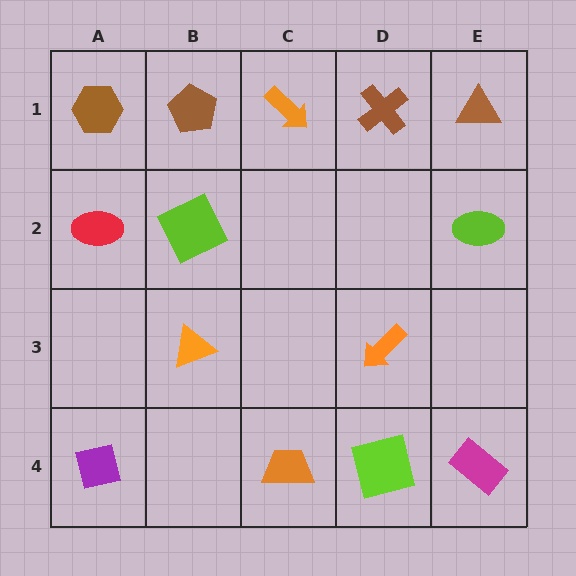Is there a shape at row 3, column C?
No, that cell is empty.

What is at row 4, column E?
A magenta rectangle.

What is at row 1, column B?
A brown pentagon.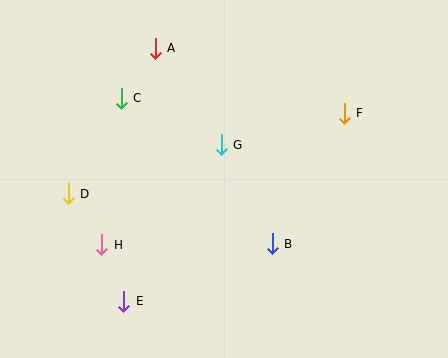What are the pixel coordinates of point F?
Point F is at (344, 113).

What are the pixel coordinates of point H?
Point H is at (102, 245).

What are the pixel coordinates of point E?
Point E is at (124, 301).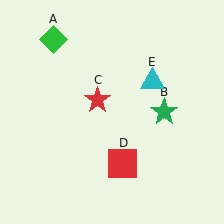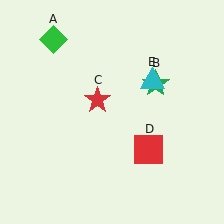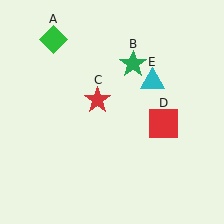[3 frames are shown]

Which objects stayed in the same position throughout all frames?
Green diamond (object A) and red star (object C) and cyan triangle (object E) remained stationary.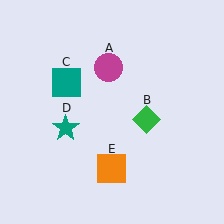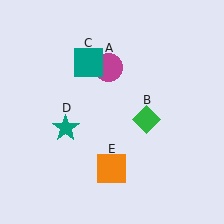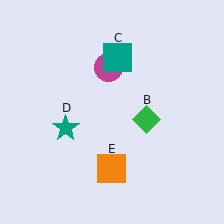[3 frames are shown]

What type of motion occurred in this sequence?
The teal square (object C) rotated clockwise around the center of the scene.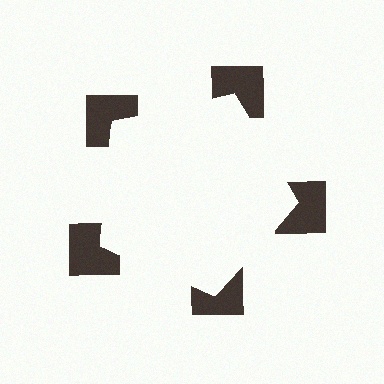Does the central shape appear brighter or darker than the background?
It typically appears slightly brighter than the background, even though no actual brightness change is drawn.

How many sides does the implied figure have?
5 sides.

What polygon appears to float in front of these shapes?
An illusory pentagon — its edges are inferred from the aligned wedge cuts in the notched squares, not physically drawn.